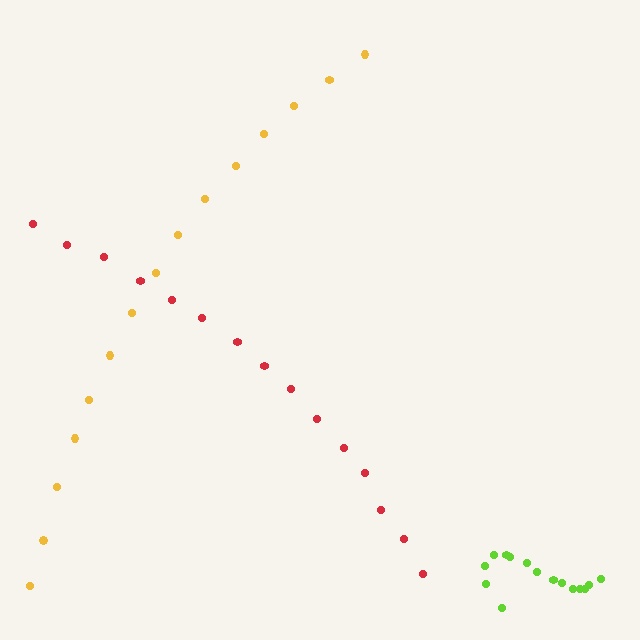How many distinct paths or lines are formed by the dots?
There are 3 distinct paths.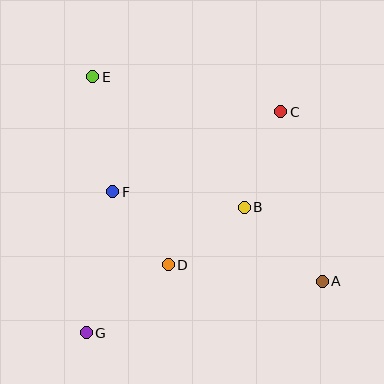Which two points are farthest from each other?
Points A and E are farthest from each other.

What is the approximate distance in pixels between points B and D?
The distance between B and D is approximately 95 pixels.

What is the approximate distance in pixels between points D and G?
The distance between D and G is approximately 106 pixels.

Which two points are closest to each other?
Points D and F are closest to each other.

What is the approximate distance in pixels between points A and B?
The distance between A and B is approximately 107 pixels.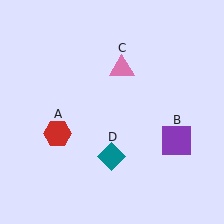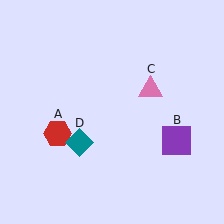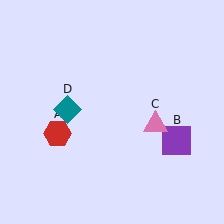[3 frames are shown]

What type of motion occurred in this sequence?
The pink triangle (object C), teal diamond (object D) rotated clockwise around the center of the scene.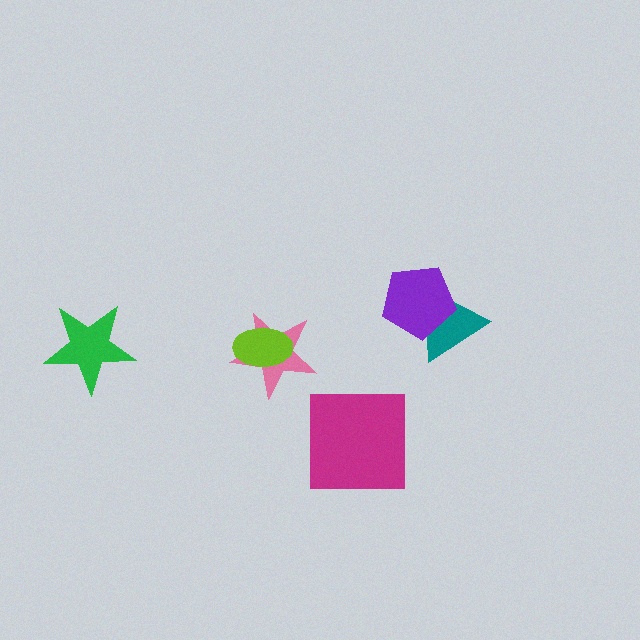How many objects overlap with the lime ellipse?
1 object overlaps with the lime ellipse.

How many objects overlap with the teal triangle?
1 object overlaps with the teal triangle.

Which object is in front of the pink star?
The lime ellipse is in front of the pink star.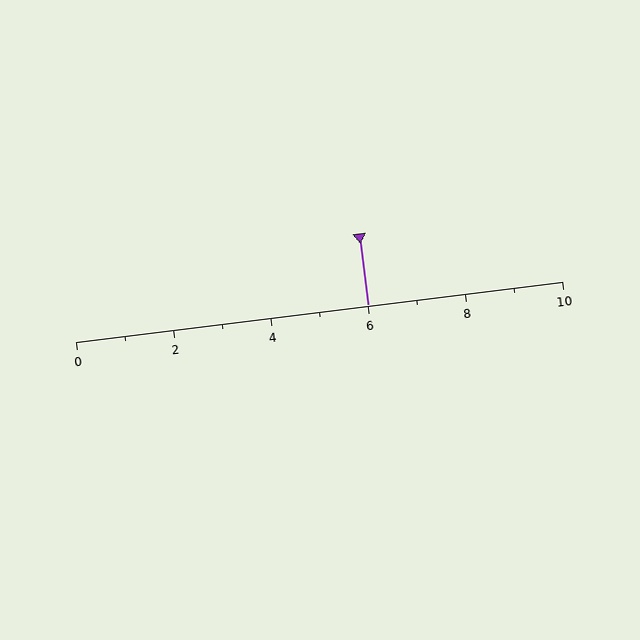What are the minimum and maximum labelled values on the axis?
The axis runs from 0 to 10.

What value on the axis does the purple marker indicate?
The marker indicates approximately 6.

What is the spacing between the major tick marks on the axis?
The major ticks are spaced 2 apart.